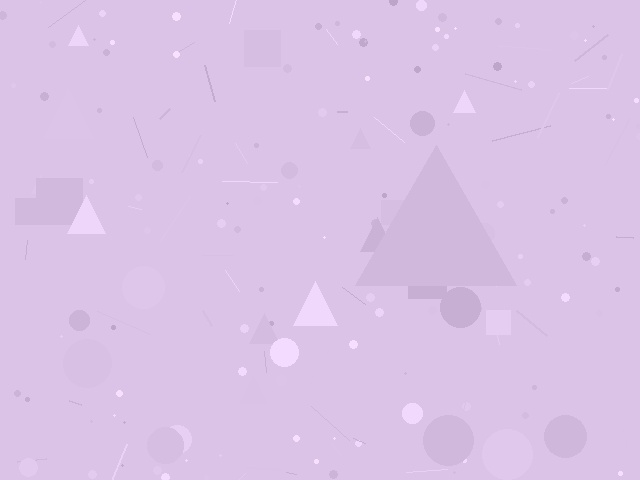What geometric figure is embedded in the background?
A triangle is embedded in the background.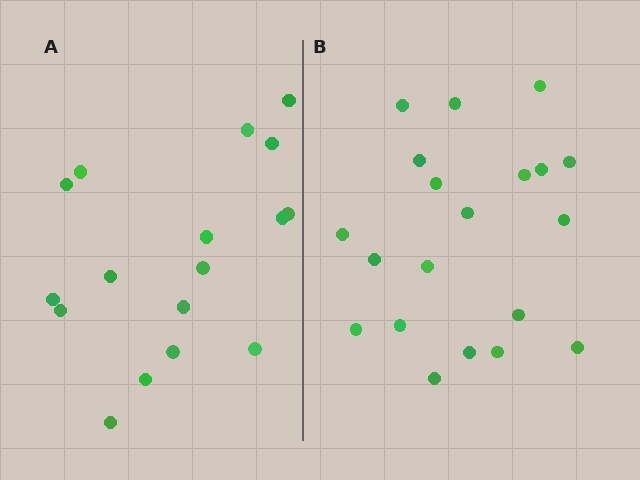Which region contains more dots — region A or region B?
Region B (the right region) has more dots.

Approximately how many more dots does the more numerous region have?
Region B has just a few more — roughly 2 or 3 more dots than region A.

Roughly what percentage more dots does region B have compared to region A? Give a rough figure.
About 20% more.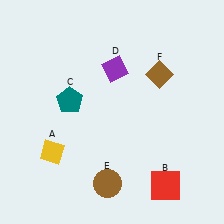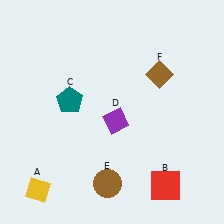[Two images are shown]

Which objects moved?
The objects that moved are: the yellow diamond (A), the purple diamond (D).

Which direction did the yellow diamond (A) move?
The yellow diamond (A) moved down.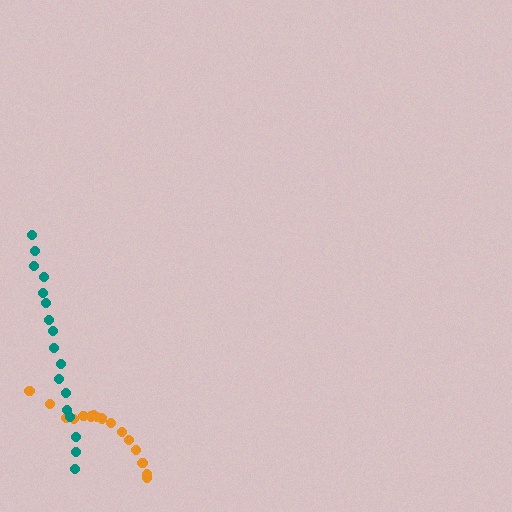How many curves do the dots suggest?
There are 2 distinct paths.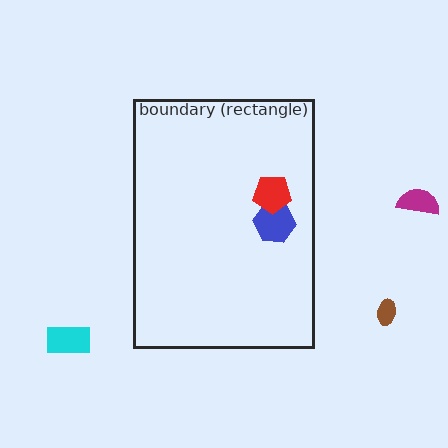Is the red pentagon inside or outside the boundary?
Inside.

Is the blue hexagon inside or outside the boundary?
Inside.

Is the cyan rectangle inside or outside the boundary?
Outside.